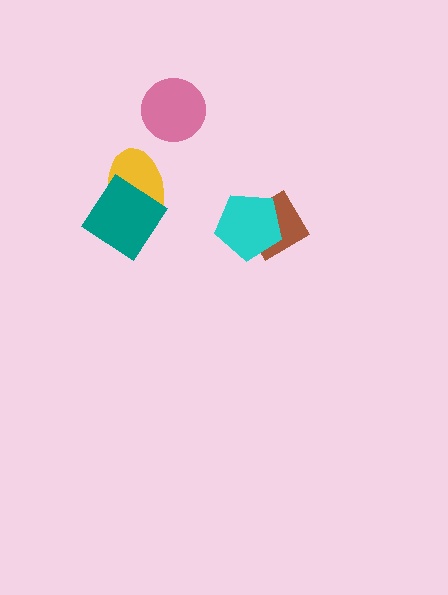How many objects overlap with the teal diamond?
1 object overlaps with the teal diamond.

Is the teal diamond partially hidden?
No, no other shape covers it.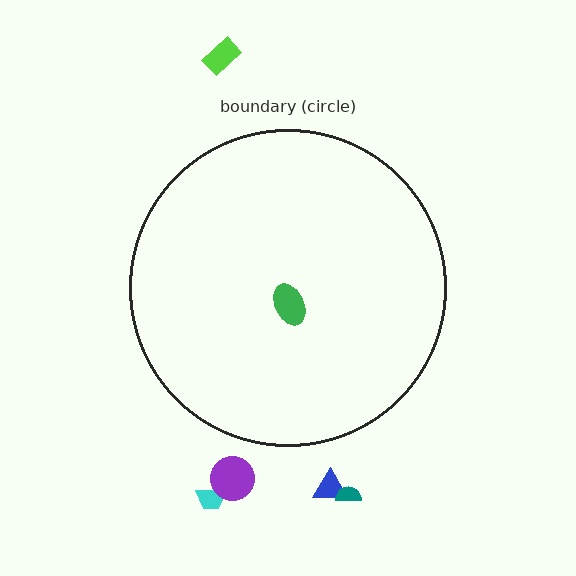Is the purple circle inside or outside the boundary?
Outside.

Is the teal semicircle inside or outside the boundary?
Outside.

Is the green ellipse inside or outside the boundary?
Inside.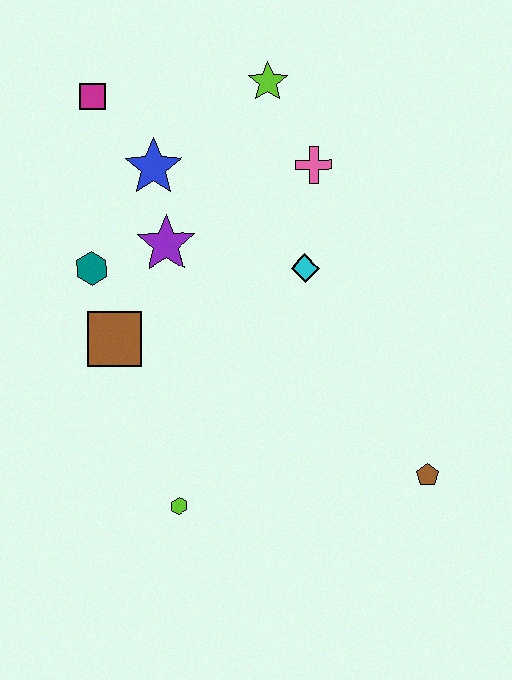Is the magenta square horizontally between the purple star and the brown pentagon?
No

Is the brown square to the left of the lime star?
Yes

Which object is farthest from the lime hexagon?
The lime star is farthest from the lime hexagon.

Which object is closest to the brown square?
The teal hexagon is closest to the brown square.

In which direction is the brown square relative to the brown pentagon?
The brown square is to the left of the brown pentagon.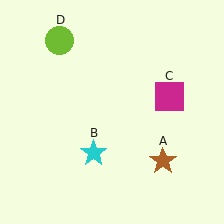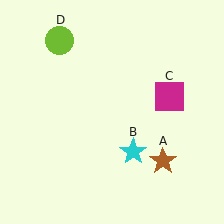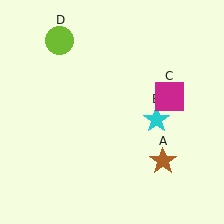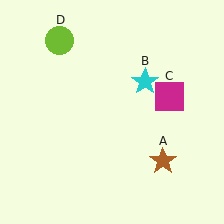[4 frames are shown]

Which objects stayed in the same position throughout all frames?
Brown star (object A) and magenta square (object C) and lime circle (object D) remained stationary.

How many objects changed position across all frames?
1 object changed position: cyan star (object B).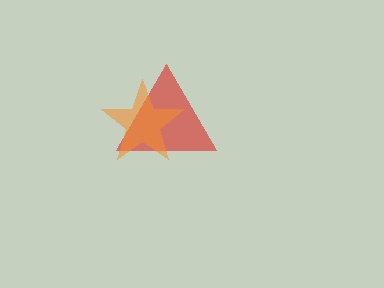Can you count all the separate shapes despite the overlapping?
Yes, there are 2 separate shapes.